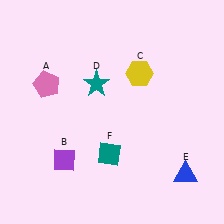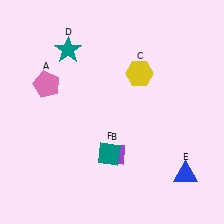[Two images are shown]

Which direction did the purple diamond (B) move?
The purple diamond (B) moved right.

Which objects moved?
The objects that moved are: the purple diamond (B), the teal star (D).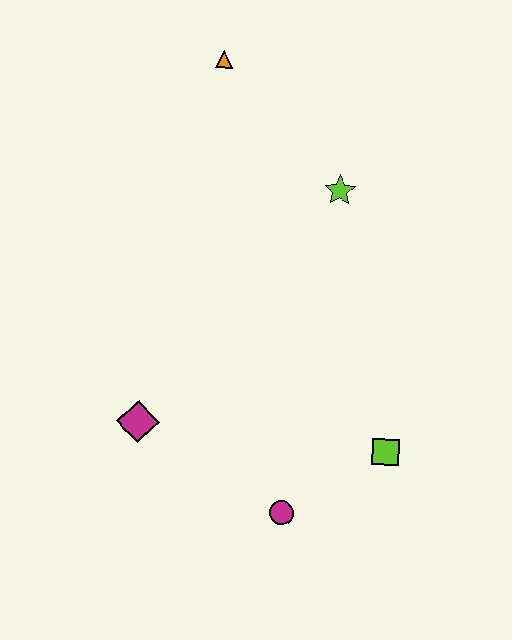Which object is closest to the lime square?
The magenta circle is closest to the lime square.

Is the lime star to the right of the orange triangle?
Yes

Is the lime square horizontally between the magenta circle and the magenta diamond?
No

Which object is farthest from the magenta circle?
The orange triangle is farthest from the magenta circle.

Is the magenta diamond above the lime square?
Yes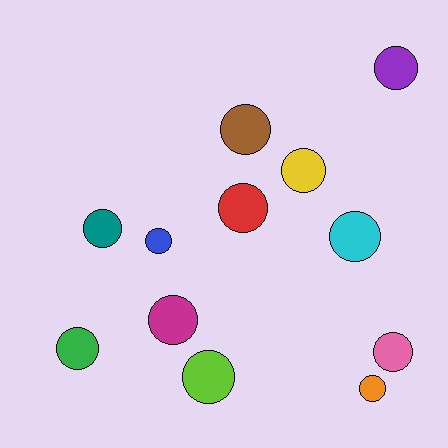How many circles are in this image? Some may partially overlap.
There are 12 circles.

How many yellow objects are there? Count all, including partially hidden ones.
There is 1 yellow object.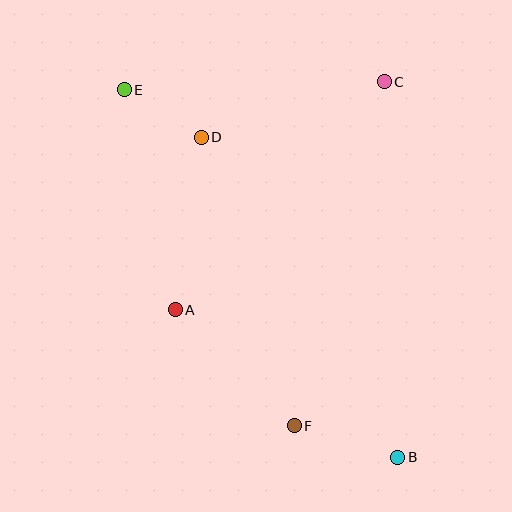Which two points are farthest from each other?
Points B and E are farthest from each other.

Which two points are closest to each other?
Points D and E are closest to each other.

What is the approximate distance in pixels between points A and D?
The distance between A and D is approximately 174 pixels.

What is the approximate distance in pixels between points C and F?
The distance between C and F is approximately 356 pixels.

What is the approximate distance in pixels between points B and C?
The distance between B and C is approximately 376 pixels.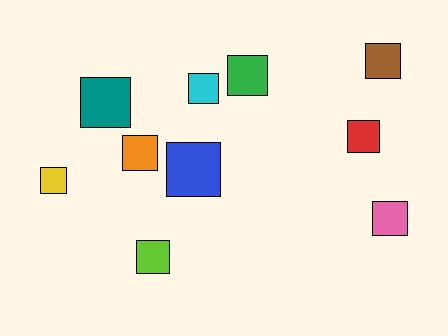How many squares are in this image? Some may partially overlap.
There are 10 squares.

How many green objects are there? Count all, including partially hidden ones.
There is 1 green object.